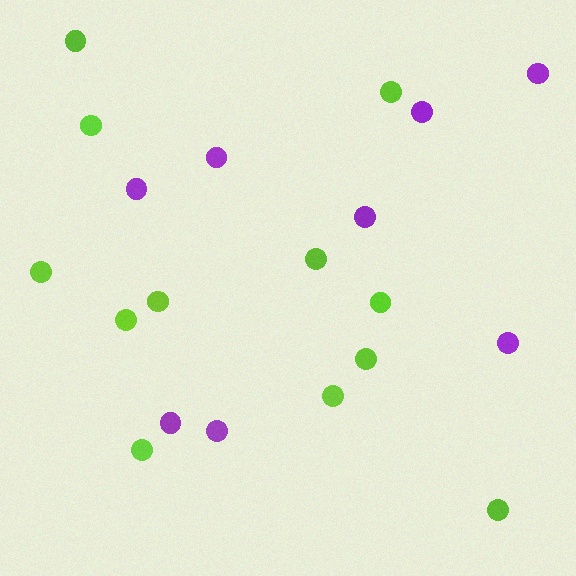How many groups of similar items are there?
There are 2 groups: one group of lime circles (12) and one group of purple circles (8).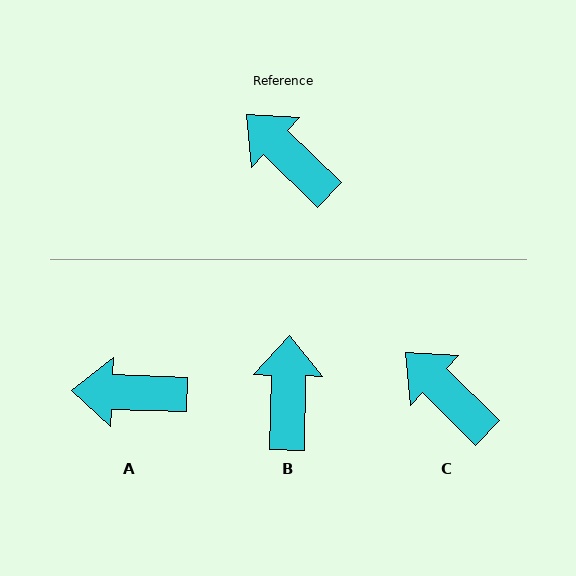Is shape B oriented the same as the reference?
No, it is off by about 47 degrees.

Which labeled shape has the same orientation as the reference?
C.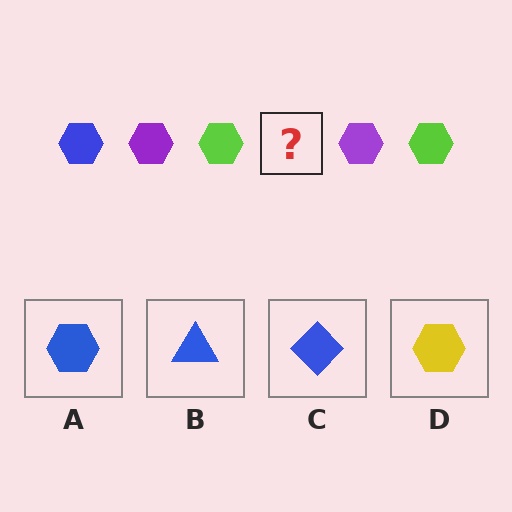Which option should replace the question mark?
Option A.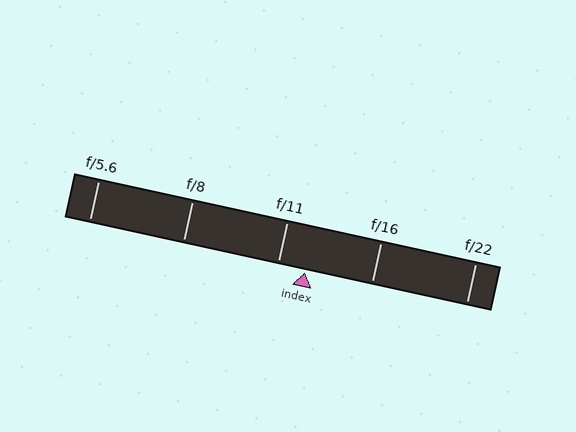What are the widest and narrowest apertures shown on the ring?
The widest aperture shown is f/5.6 and the narrowest is f/22.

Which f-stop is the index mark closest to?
The index mark is closest to f/11.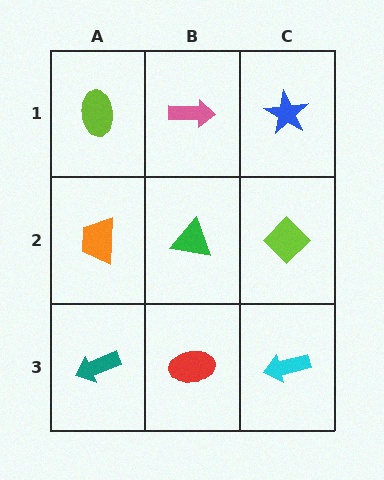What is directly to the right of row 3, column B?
A cyan arrow.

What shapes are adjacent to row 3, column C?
A lime diamond (row 2, column C), a red ellipse (row 3, column B).